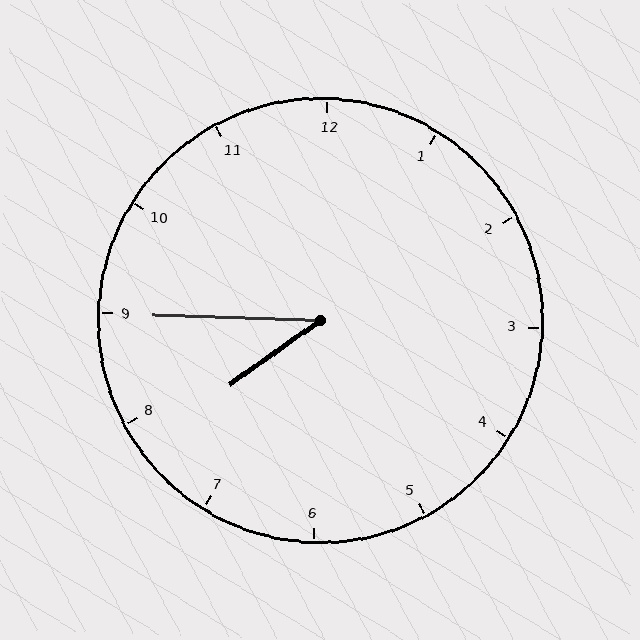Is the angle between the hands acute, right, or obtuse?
It is acute.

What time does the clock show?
7:45.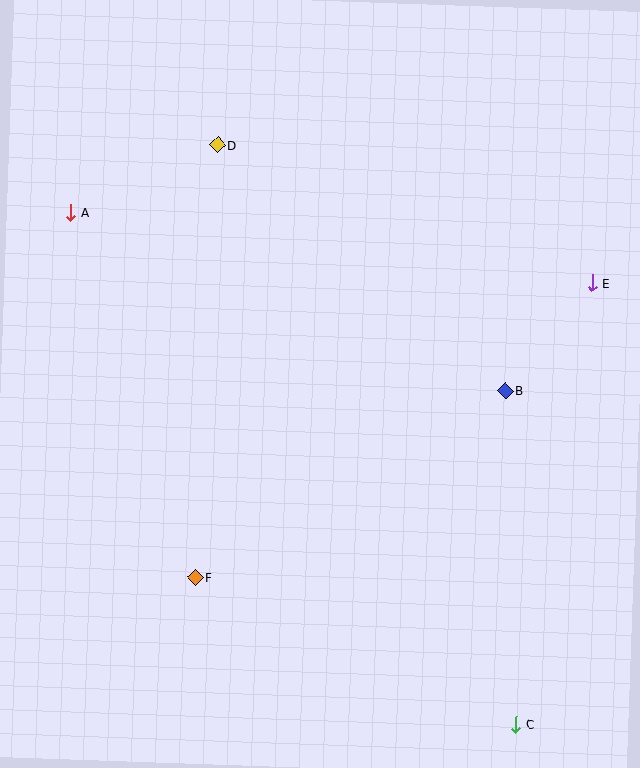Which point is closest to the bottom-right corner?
Point C is closest to the bottom-right corner.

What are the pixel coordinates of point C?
Point C is at (516, 724).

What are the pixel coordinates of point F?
Point F is at (195, 578).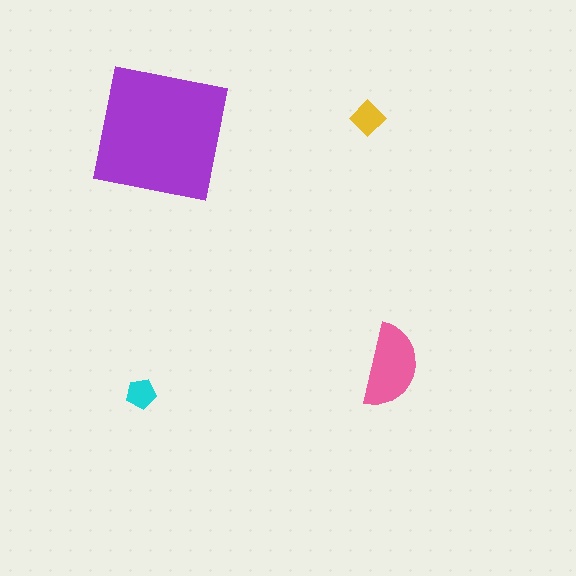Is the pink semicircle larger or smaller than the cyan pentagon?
Larger.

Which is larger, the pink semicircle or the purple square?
The purple square.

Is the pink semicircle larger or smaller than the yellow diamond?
Larger.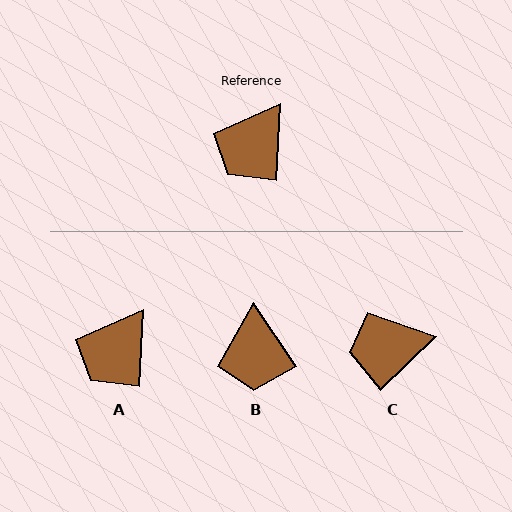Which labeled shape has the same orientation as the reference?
A.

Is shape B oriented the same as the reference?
No, it is off by about 37 degrees.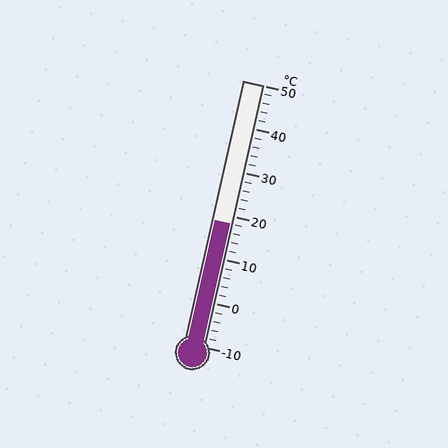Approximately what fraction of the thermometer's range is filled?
The thermometer is filled to approximately 45% of its range.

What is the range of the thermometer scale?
The thermometer scale ranges from -10°C to 50°C.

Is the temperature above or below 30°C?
The temperature is below 30°C.